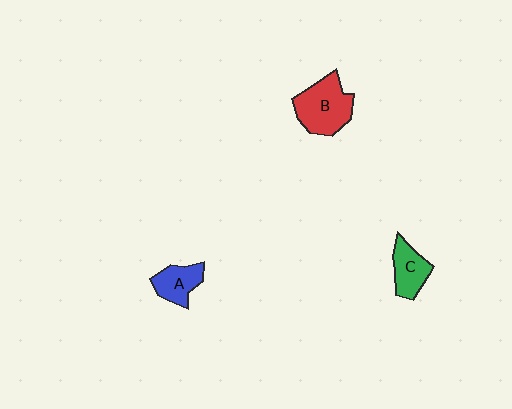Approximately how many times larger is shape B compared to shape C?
Approximately 1.6 times.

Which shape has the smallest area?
Shape A (blue).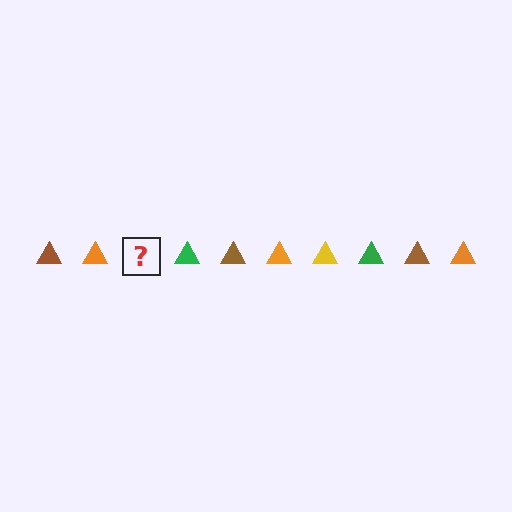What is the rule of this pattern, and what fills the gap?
The rule is that the pattern cycles through brown, orange, yellow, green triangles. The gap should be filled with a yellow triangle.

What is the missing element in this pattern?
The missing element is a yellow triangle.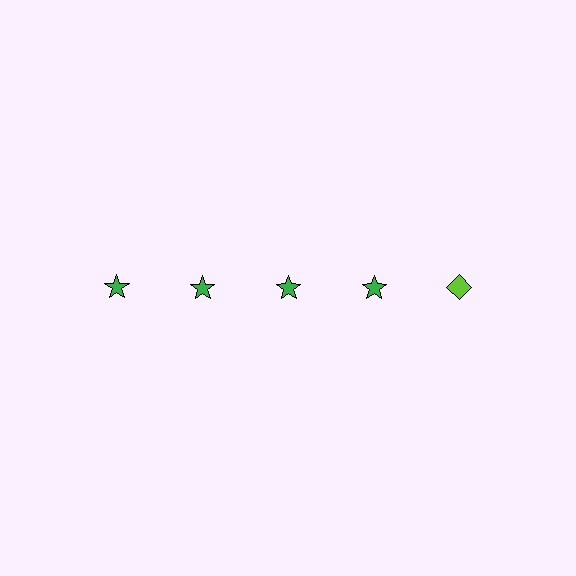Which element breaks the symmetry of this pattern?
The lime diamond in the top row, rightmost column breaks the symmetry. All other shapes are green stars.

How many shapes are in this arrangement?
There are 5 shapes arranged in a grid pattern.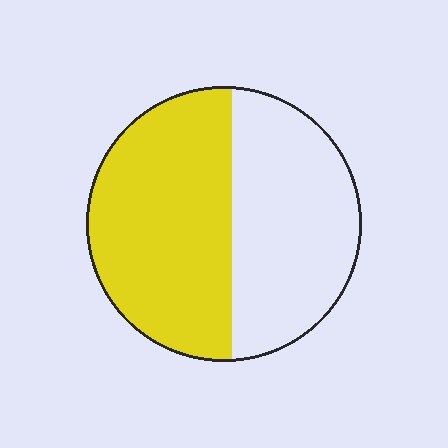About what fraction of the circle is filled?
About one half (1/2).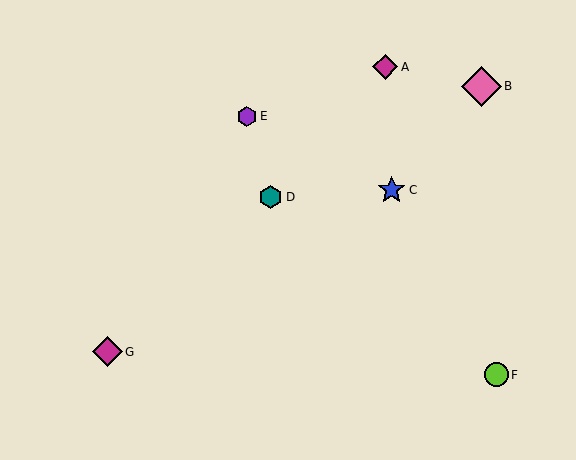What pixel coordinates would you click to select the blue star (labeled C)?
Click at (392, 190) to select the blue star C.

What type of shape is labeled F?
Shape F is a lime circle.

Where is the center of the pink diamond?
The center of the pink diamond is at (481, 86).